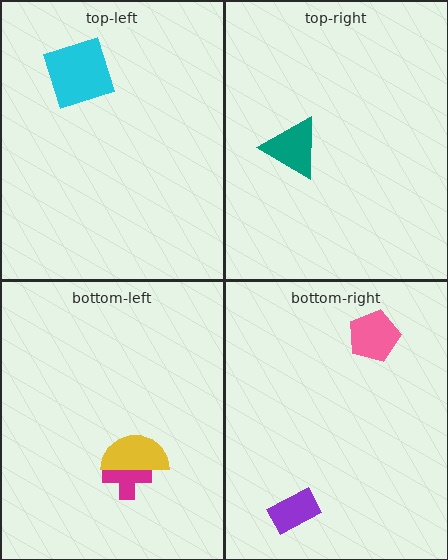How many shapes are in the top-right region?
1.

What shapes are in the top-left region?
The cyan square.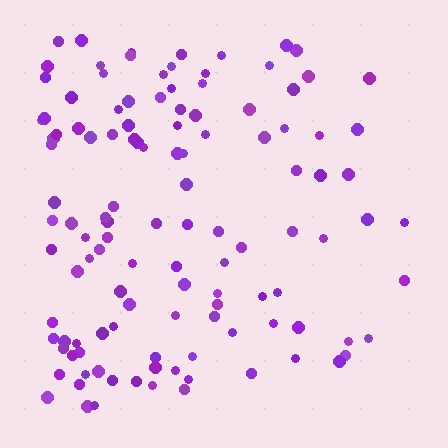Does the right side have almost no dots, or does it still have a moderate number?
Still a moderate number, just noticeably fewer than the left.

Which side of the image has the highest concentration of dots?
The left.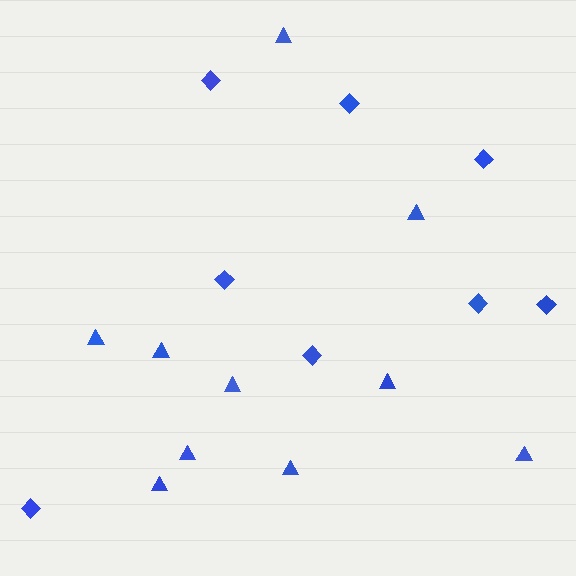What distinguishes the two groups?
There are 2 groups: one group of triangles (10) and one group of diamonds (8).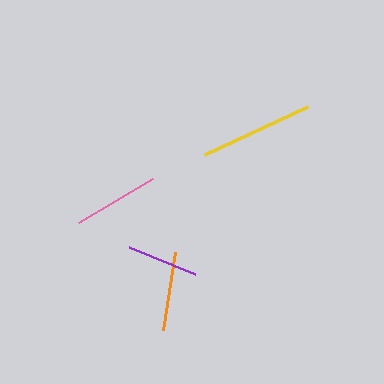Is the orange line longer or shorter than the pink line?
The pink line is longer than the orange line.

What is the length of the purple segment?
The purple segment is approximately 71 pixels long.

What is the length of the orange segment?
The orange segment is approximately 79 pixels long.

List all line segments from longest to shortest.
From longest to shortest: yellow, pink, orange, purple.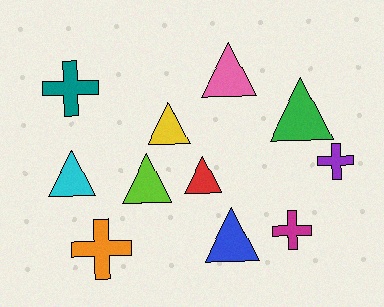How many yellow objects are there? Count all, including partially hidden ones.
There is 1 yellow object.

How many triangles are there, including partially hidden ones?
There are 7 triangles.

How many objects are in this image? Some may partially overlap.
There are 11 objects.